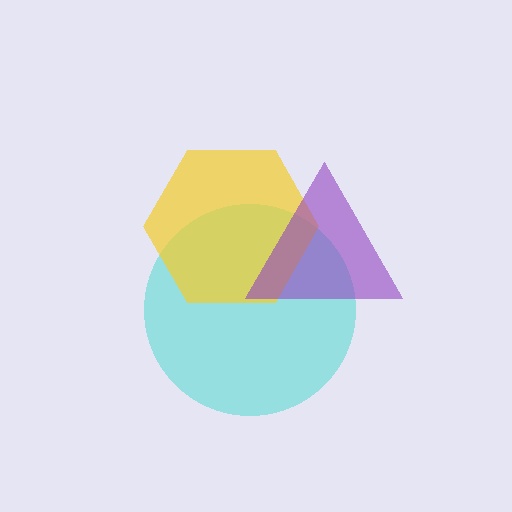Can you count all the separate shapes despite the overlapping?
Yes, there are 3 separate shapes.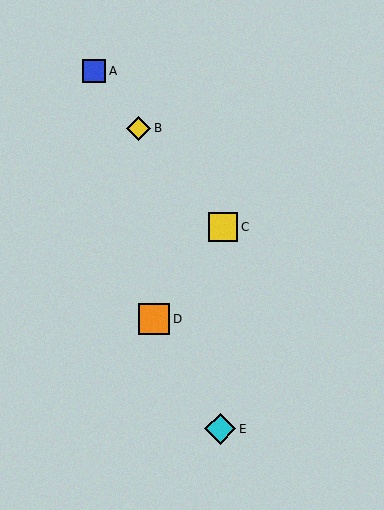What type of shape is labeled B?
Shape B is a yellow diamond.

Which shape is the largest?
The orange square (labeled D) is the largest.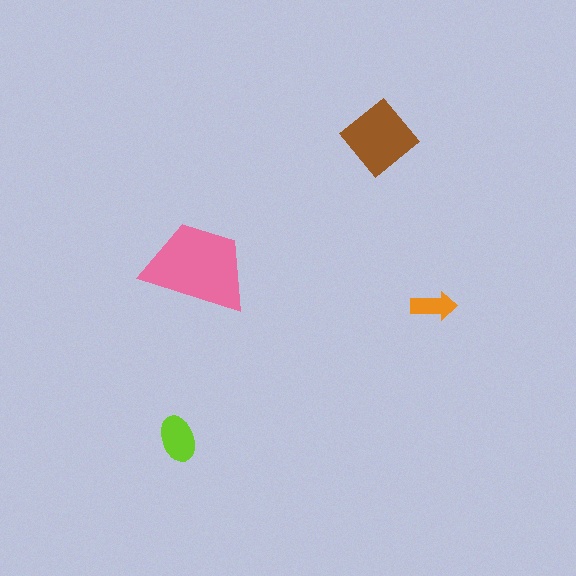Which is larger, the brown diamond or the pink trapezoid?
The pink trapezoid.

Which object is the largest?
The pink trapezoid.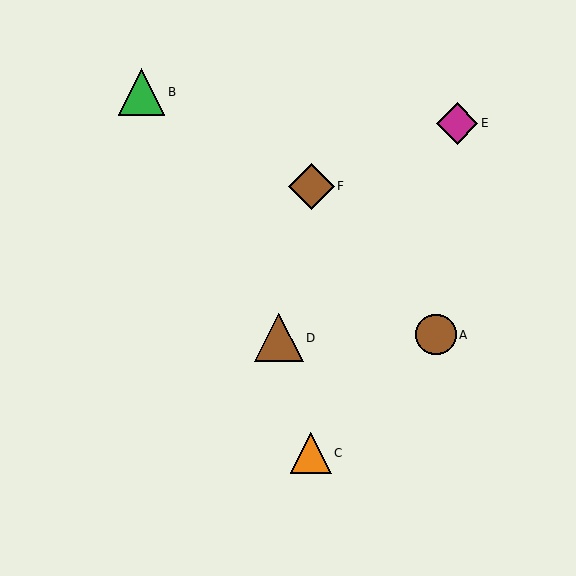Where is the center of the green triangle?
The center of the green triangle is at (142, 92).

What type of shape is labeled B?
Shape B is a green triangle.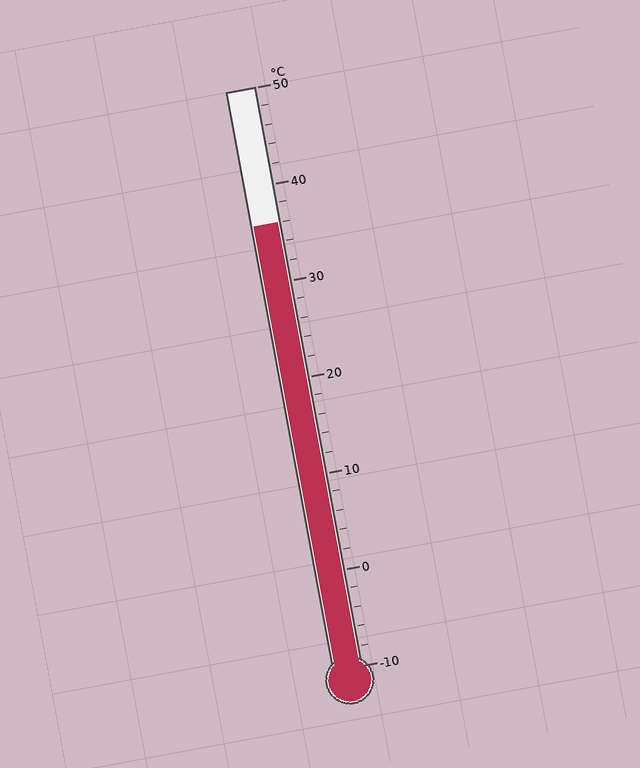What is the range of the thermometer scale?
The thermometer scale ranges from -10°C to 50°C.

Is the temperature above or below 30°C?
The temperature is above 30°C.